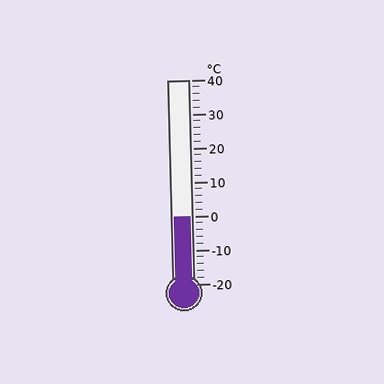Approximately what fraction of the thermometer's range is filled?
The thermometer is filled to approximately 35% of its range.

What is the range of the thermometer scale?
The thermometer scale ranges from -20°C to 40°C.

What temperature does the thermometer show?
The thermometer shows approximately 0°C.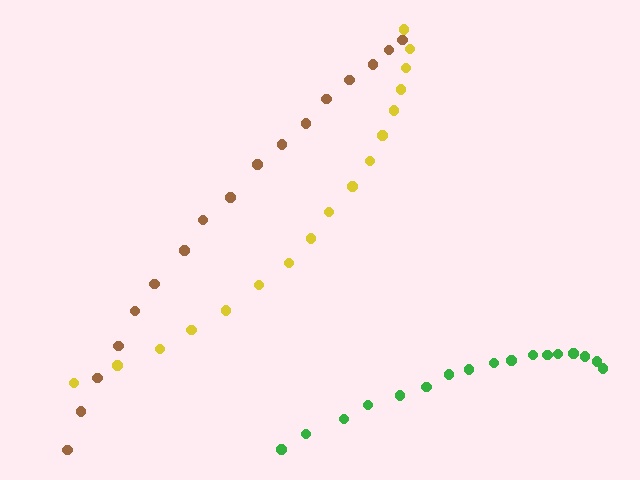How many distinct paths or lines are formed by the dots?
There are 3 distinct paths.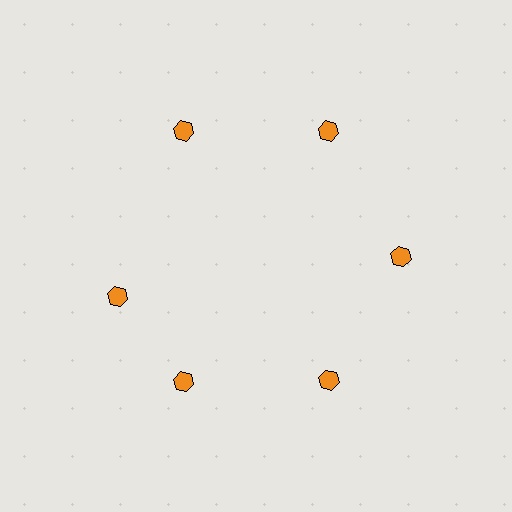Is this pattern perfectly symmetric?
No. The 6 orange hexagons are arranged in a ring, but one element near the 9 o'clock position is rotated out of alignment along the ring, breaking the 6-fold rotational symmetry.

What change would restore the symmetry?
The symmetry would be restored by rotating it back into even spacing with its neighbors so that all 6 hexagons sit at equal angles and equal distance from the center.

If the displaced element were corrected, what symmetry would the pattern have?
It would have 6-fold rotational symmetry — the pattern would map onto itself every 60 degrees.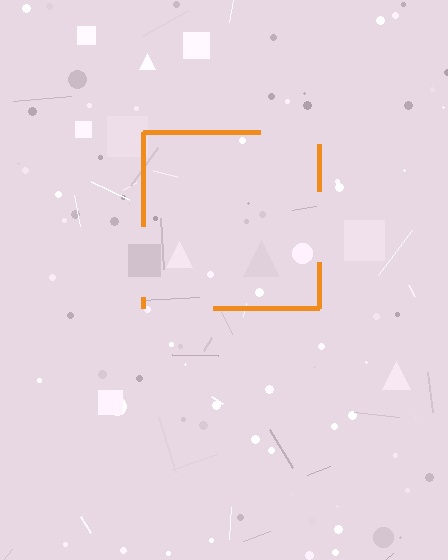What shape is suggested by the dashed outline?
The dashed outline suggests a square.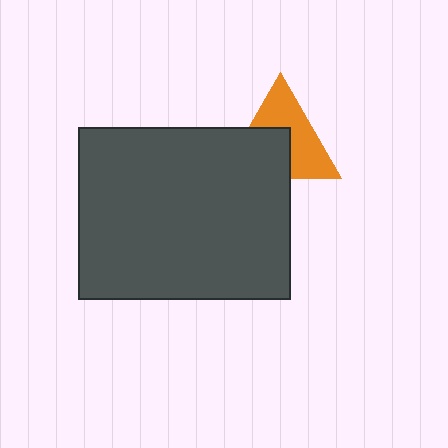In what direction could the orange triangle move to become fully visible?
The orange triangle could move up. That would shift it out from behind the dark gray rectangle entirely.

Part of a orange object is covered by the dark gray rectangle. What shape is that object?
It is a triangle.